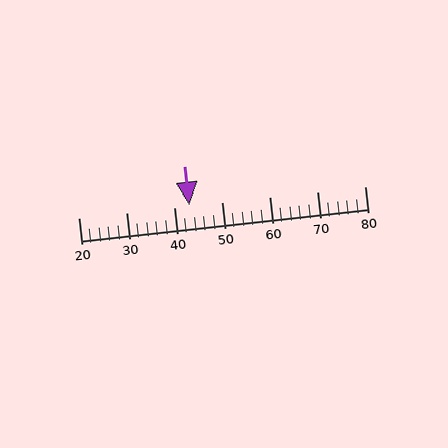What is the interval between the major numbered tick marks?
The major tick marks are spaced 10 units apart.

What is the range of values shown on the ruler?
The ruler shows values from 20 to 80.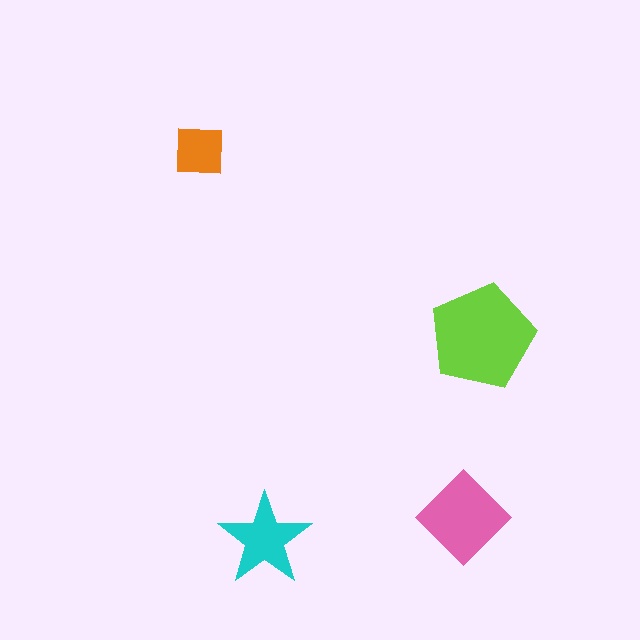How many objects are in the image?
There are 4 objects in the image.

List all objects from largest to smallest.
The lime pentagon, the pink diamond, the cyan star, the orange square.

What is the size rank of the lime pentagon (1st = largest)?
1st.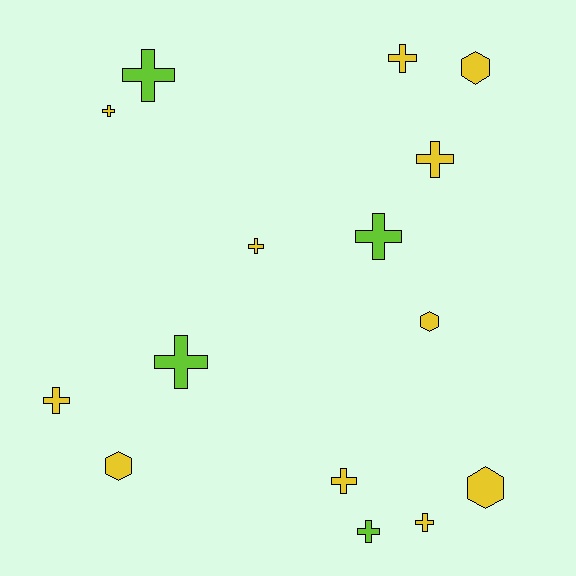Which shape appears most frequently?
Cross, with 11 objects.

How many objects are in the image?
There are 15 objects.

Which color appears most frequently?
Yellow, with 11 objects.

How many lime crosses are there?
There are 4 lime crosses.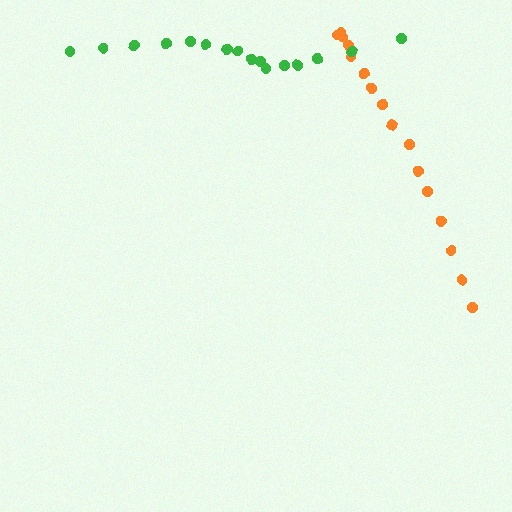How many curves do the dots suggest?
There are 2 distinct paths.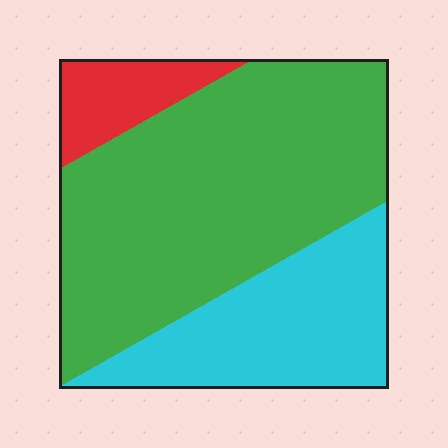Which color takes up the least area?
Red, at roughly 10%.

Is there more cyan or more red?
Cyan.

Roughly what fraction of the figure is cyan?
Cyan covers 29% of the figure.